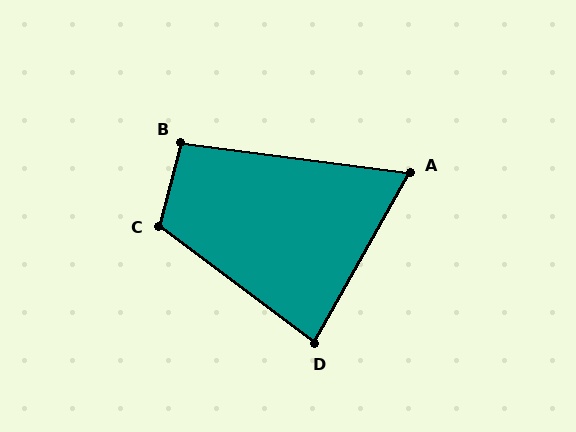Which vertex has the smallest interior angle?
A, at approximately 68 degrees.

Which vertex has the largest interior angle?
C, at approximately 112 degrees.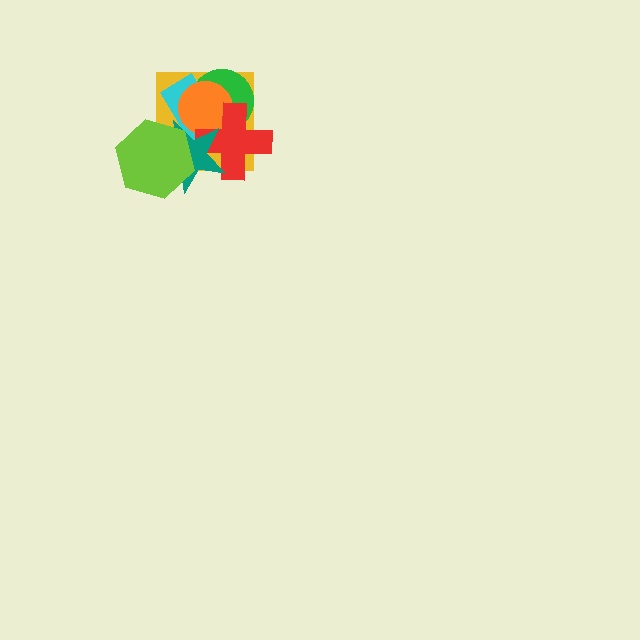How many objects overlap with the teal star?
6 objects overlap with the teal star.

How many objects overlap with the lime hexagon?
3 objects overlap with the lime hexagon.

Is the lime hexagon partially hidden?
No, no other shape covers it.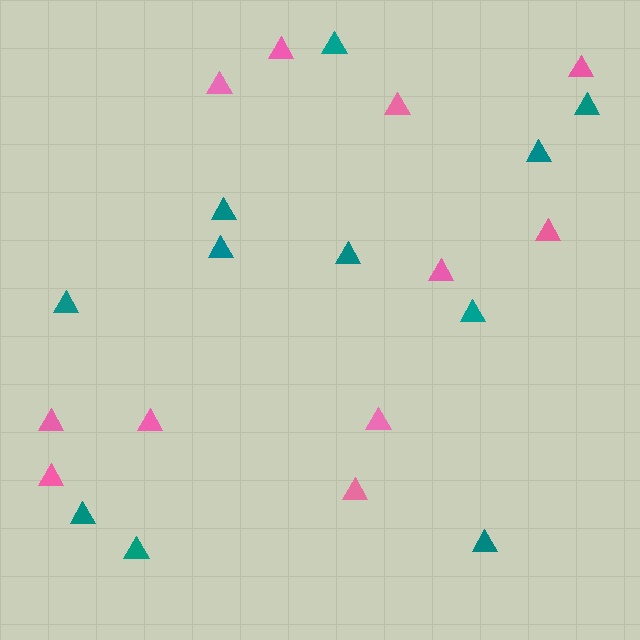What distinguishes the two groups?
There are 2 groups: one group of pink triangles (11) and one group of teal triangles (11).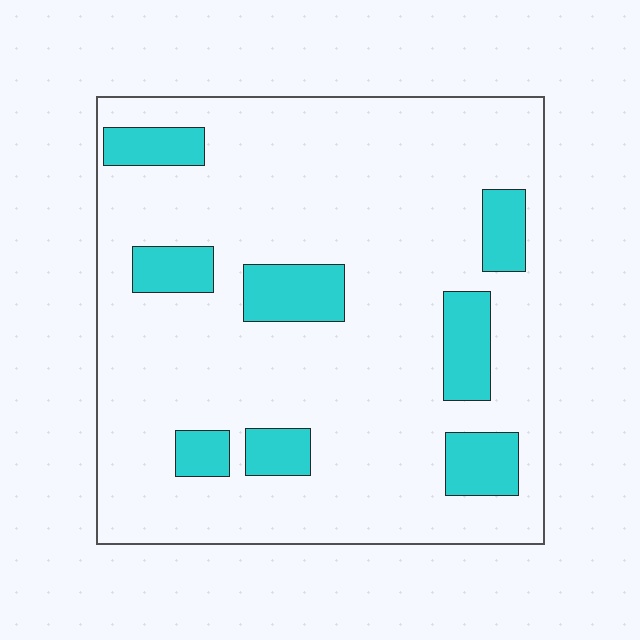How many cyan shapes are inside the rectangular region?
8.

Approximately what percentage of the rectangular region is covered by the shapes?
Approximately 15%.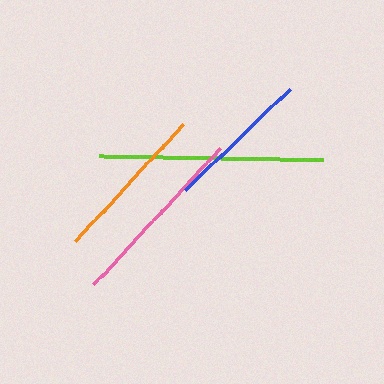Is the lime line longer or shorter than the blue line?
The lime line is longer than the blue line.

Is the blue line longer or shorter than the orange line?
The orange line is longer than the blue line.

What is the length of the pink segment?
The pink segment is approximately 185 pixels long.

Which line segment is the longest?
The lime line is the longest at approximately 225 pixels.